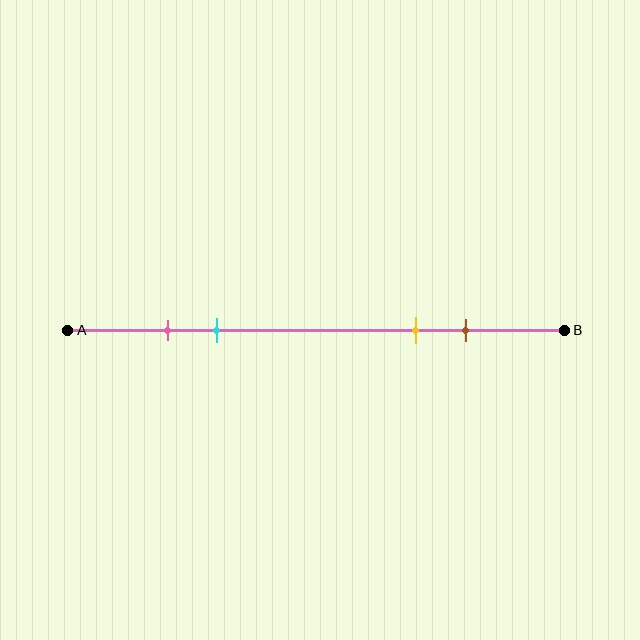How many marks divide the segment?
There are 4 marks dividing the segment.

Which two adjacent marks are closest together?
The pink and cyan marks are the closest adjacent pair.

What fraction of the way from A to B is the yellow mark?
The yellow mark is approximately 70% (0.7) of the way from A to B.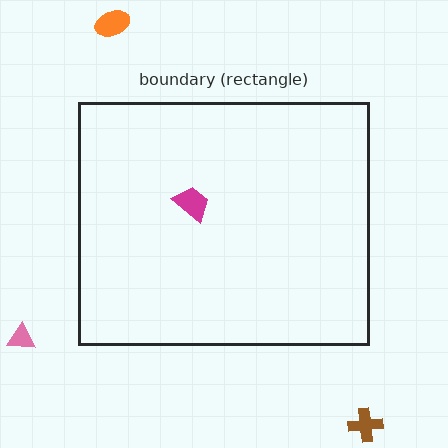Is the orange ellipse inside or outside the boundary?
Outside.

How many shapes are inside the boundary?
1 inside, 3 outside.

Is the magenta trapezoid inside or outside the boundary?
Inside.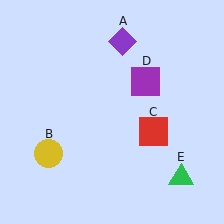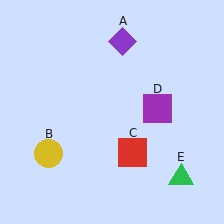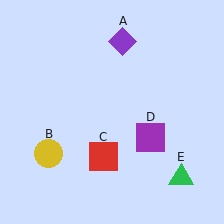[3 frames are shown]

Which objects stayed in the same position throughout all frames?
Purple diamond (object A) and yellow circle (object B) and green triangle (object E) remained stationary.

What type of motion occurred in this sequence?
The red square (object C), purple square (object D) rotated clockwise around the center of the scene.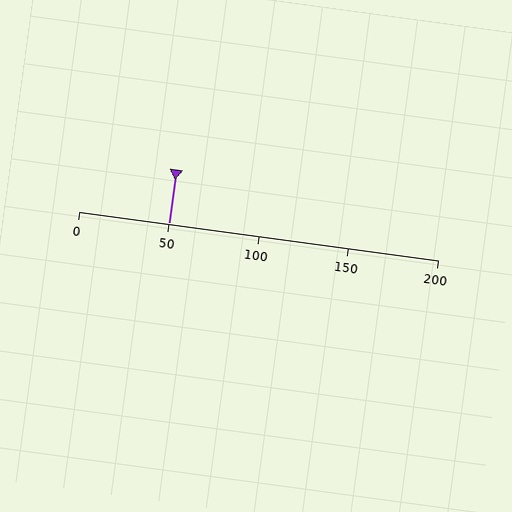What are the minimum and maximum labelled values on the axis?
The axis runs from 0 to 200.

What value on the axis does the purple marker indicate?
The marker indicates approximately 50.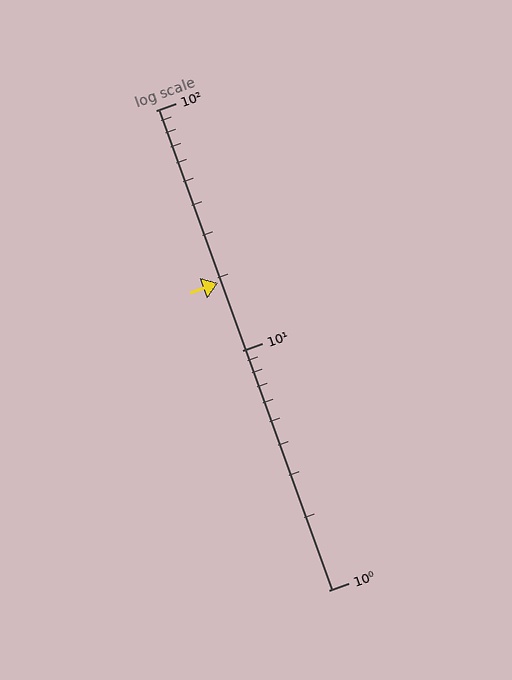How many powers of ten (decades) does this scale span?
The scale spans 2 decades, from 1 to 100.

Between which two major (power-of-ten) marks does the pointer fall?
The pointer is between 10 and 100.